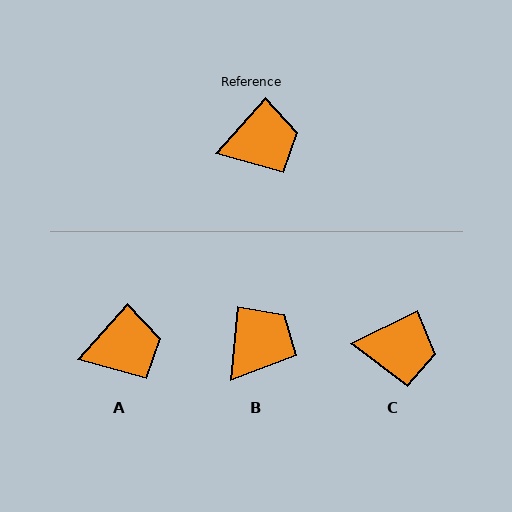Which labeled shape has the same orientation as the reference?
A.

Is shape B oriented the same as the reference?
No, it is off by about 36 degrees.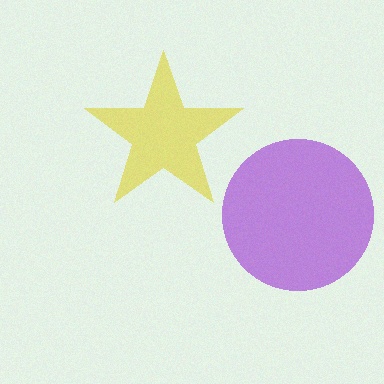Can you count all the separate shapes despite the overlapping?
Yes, there are 2 separate shapes.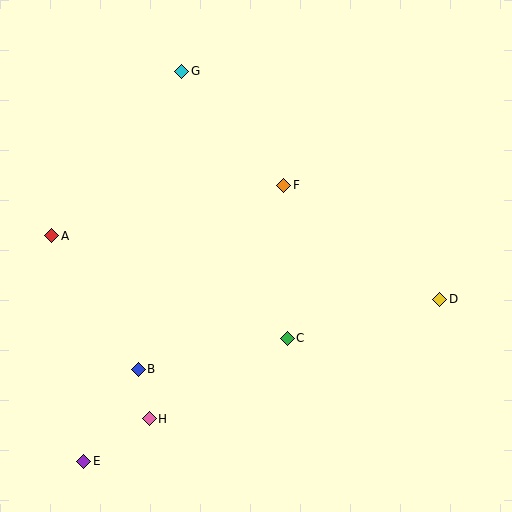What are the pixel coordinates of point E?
Point E is at (84, 461).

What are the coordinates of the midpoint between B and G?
The midpoint between B and G is at (160, 220).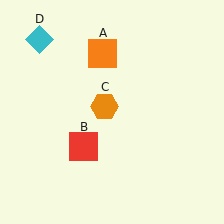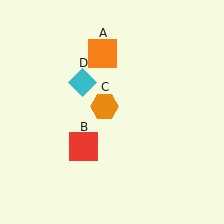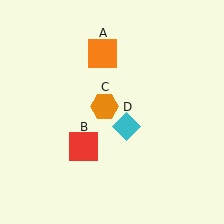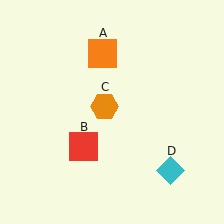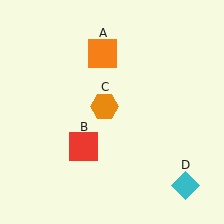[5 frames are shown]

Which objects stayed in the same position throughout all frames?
Orange square (object A) and red square (object B) and orange hexagon (object C) remained stationary.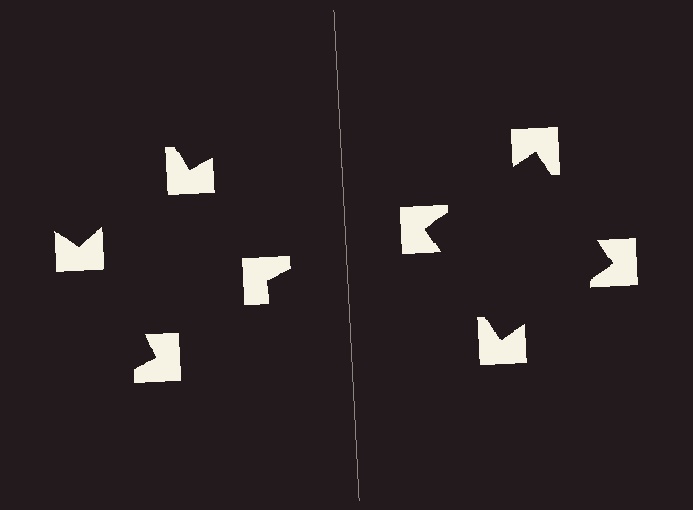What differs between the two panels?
The notched squares are positioned identically on both sides; only the wedge orientations differ. On the right they align to a square; on the left they are misaligned.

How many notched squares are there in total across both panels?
8 — 4 on each side.